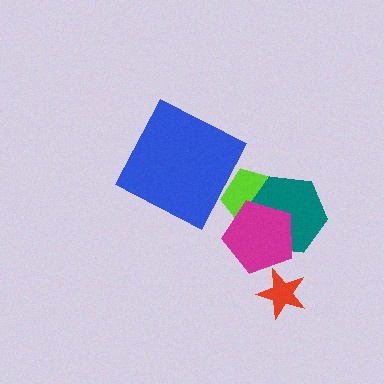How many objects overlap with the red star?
0 objects overlap with the red star.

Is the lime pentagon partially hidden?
Yes, it is partially covered by another shape.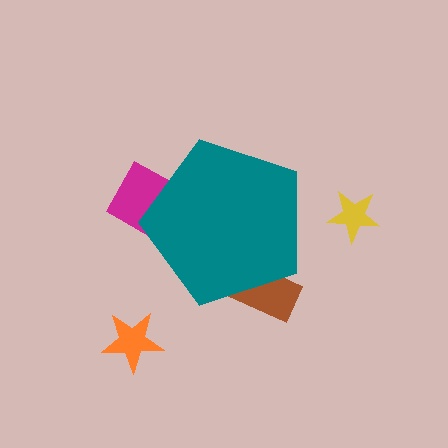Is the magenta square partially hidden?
Yes, the magenta square is partially hidden behind the teal pentagon.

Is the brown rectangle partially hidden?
Yes, the brown rectangle is partially hidden behind the teal pentagon.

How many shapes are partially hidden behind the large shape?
2 shapes are partially hidden.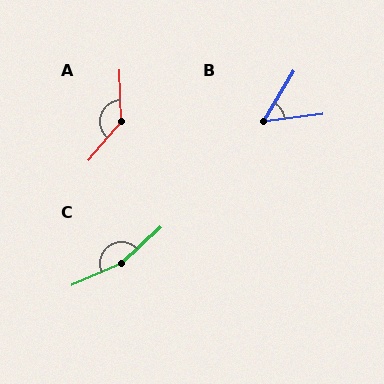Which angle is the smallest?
B, at approximately 51 degrees.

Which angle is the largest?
C, at approximately 162 degrees.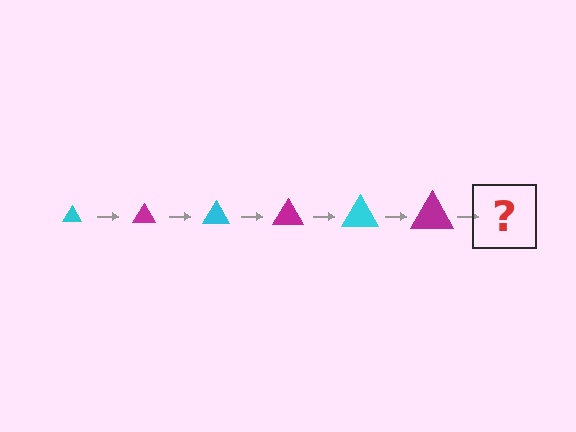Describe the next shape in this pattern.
It should be a cyan triangle, larger than the previous one.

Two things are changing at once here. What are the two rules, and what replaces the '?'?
The two rules are that the triangle grows larger each step and the color cycles through cyan and magenta. The '?' should be a cyan triangle, larger than the previous one.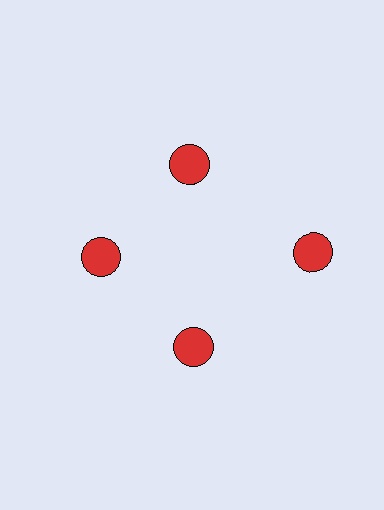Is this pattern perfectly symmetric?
No. The 4 red circles are arranged in a ring, but one element near the 3 o'clock position is pushed outward from the center, breaking the 4-fold rotational symmetry.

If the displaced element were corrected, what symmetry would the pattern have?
It would have 4-fold rotational symmetry — the pattern would map onto itself every 90 degrees.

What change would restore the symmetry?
The symmetry would be restored by moving it inward, back onto the ring so that all 4 circles sit at equal angles and equal distance from the center.